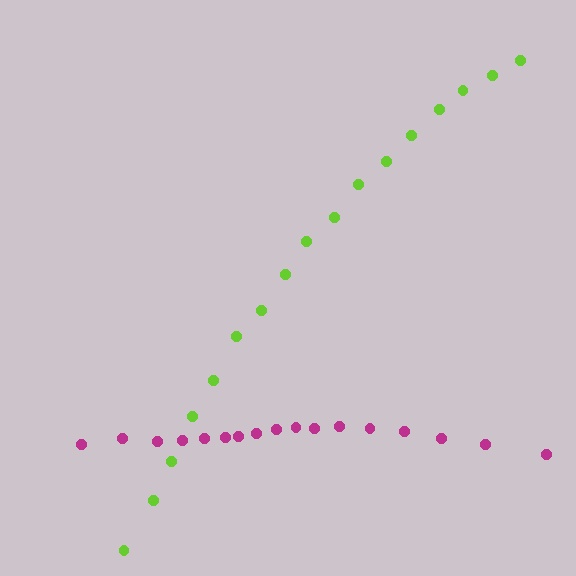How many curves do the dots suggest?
There are 2 distinct paths.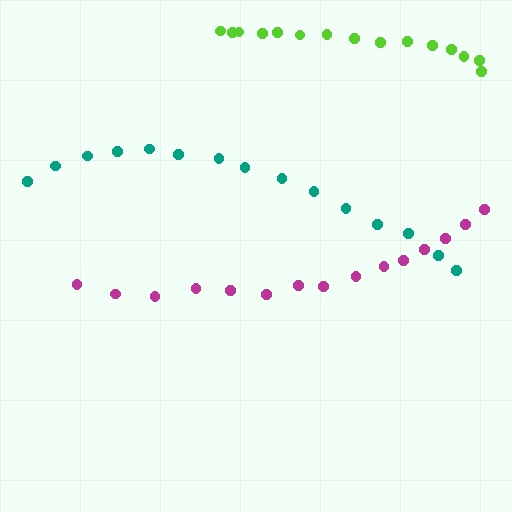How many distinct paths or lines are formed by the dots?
There are 3 distinct paths.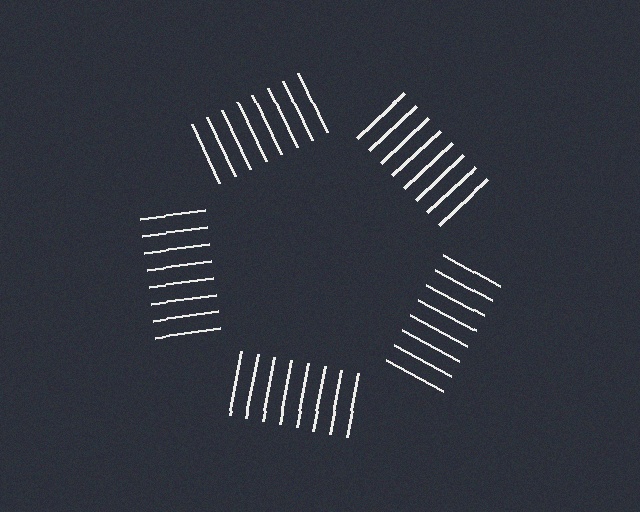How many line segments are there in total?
40 — 8 along each of the 5 edges.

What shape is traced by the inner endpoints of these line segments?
An illusory pentagon — the line segments terminate on its edges but no continuous stroke is drawn.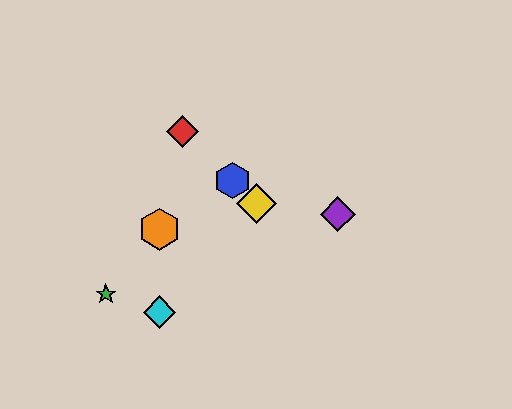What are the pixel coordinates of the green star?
The green star is at (106, 294).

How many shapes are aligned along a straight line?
3 shapes (the red diamond, the blue hexagon, the yellow diamond) are aligned along a straight line.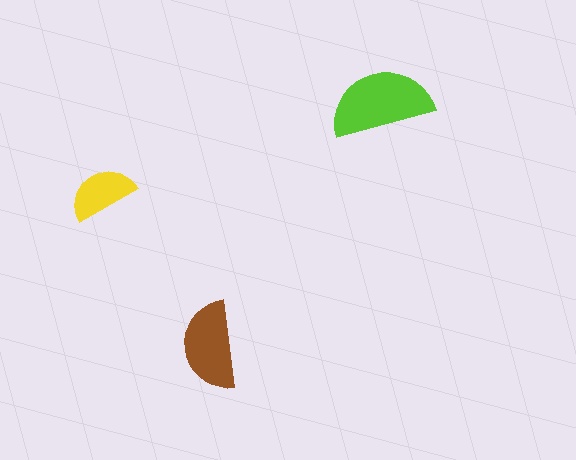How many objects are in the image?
There are 3 objects in the image.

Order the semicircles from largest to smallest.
the lime one, the brown one, the yellow one.